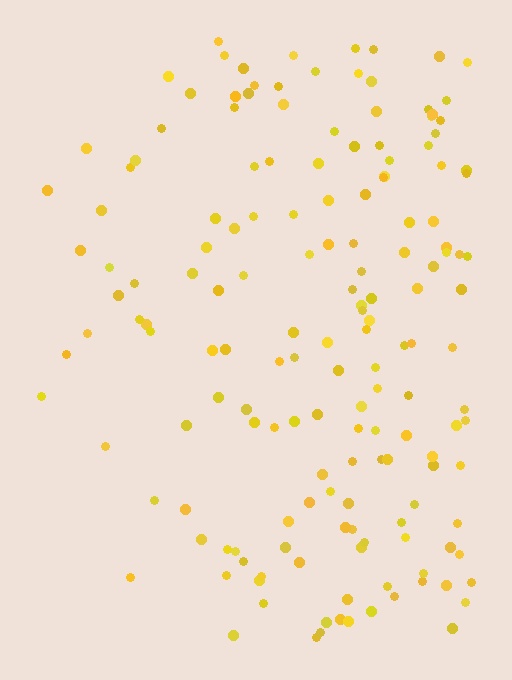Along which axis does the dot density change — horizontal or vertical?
Horizontal.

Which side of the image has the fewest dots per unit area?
The left.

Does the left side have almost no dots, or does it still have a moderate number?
Still a moderate number, just noticeably fewer than the right.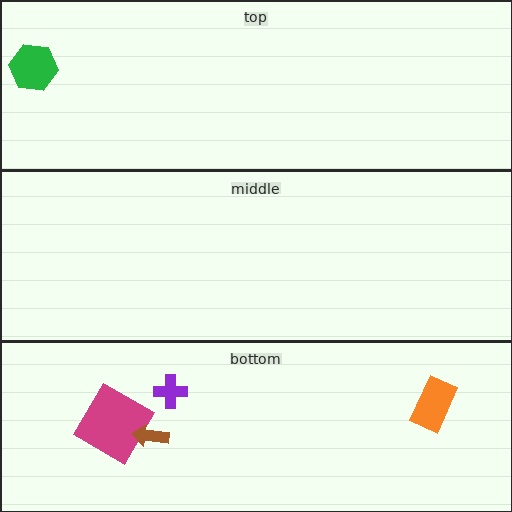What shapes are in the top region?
The green hexagon.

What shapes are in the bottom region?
The magenta square, the brown arrow, the purple cross, the orange rectangle.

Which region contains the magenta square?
The bottom region.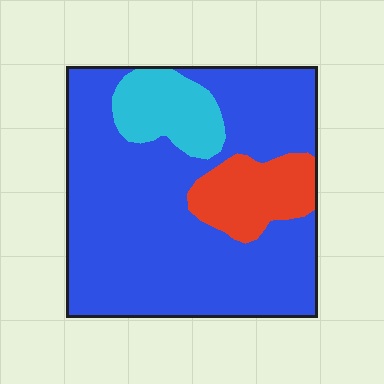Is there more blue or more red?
Blue.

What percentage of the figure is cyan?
Cyan takes up about one eighth (1/8) of the figure.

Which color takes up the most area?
Blue, at roughly 75%.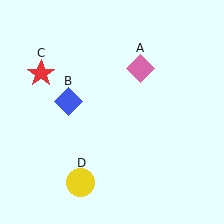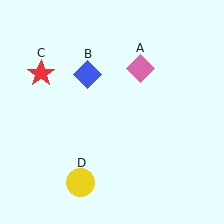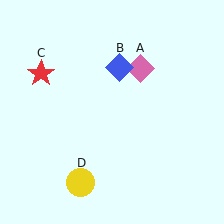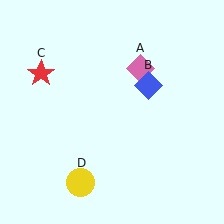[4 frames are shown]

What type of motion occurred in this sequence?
The blue diamond (object B) rotated clockwise around the center of the scene.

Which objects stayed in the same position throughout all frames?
Pink diamond (object A) and red star (object C) and yellow circle (object D) remained stationary.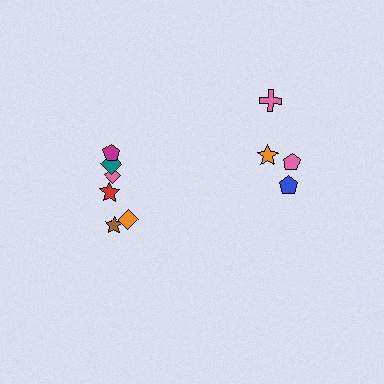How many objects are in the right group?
There are 4 objects.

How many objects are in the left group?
There are 6 objects.